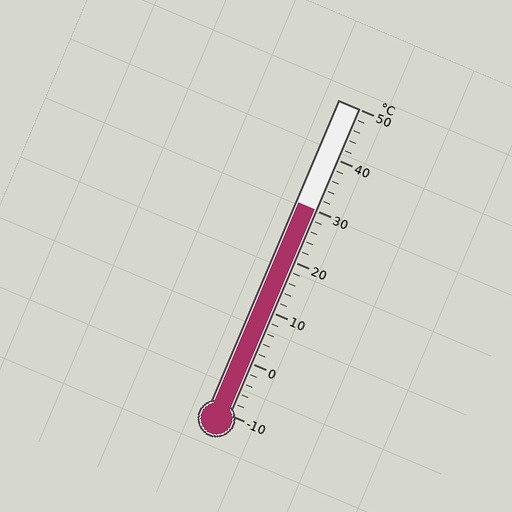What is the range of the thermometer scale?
The thermometer scale ranges from -10°C to 50°C.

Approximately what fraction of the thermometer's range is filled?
The thermometer is filled to approximately 65% of its range.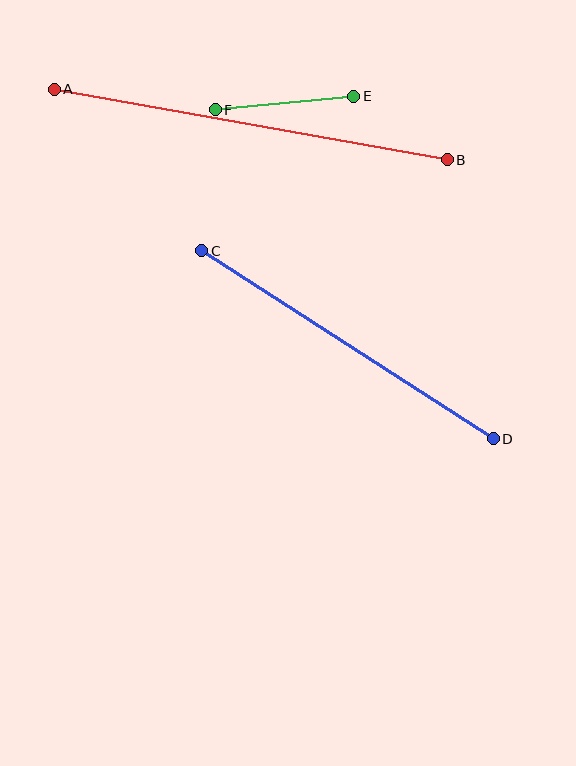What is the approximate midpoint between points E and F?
The midpoint is at approximately (284, 103) pixels.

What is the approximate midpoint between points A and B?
The midpoint is at approximately (251, 125) pixels.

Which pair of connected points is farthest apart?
Points A and B are farthest apart.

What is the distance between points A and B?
The distance is approximately 399 pixels.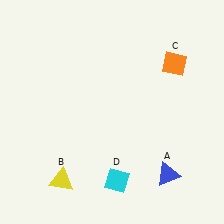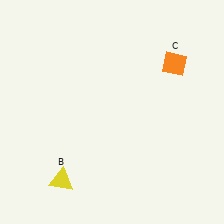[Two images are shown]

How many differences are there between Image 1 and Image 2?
There are 2 differences between the two images.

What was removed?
The blue triangle (A), the cyan diamond (D) were removed in Image 2.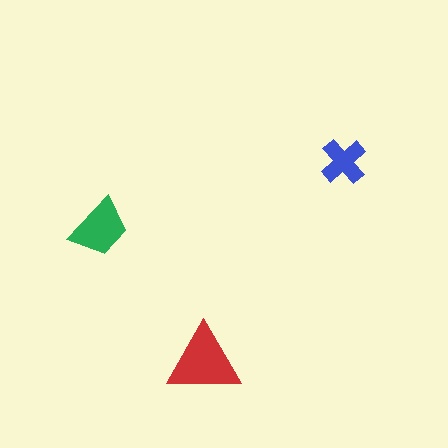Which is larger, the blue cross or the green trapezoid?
The green trapezoid.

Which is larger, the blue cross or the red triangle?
The red triangle.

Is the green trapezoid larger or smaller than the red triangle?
Smaller.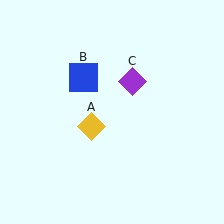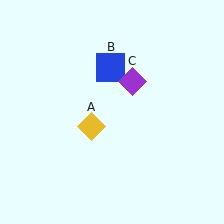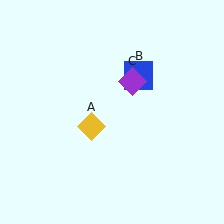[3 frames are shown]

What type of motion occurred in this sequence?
The blue square (object B) rotated clockwise around the center of the scene.